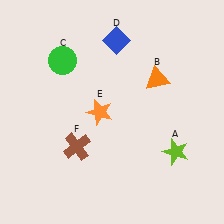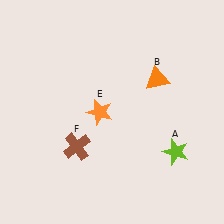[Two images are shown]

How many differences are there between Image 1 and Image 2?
There are 2 differences between the two images.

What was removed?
The green circle (C), the blue diamond (D) were removed in Image 2.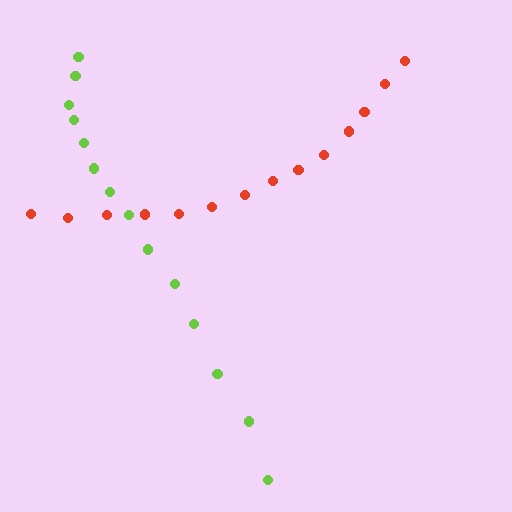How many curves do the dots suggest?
There are 2 distinct paths.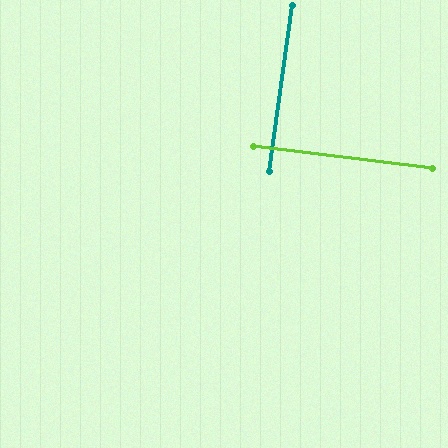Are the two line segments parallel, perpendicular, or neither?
Perpendicular — they meet at approximately 89°.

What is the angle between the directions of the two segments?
Approximately 89 degrees.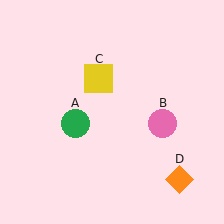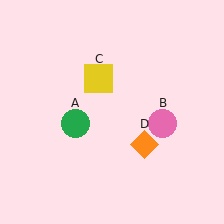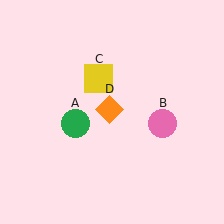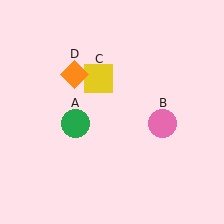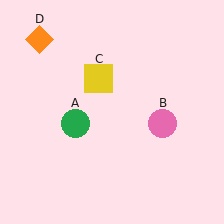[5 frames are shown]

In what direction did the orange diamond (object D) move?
The orange diamond (object D) moved up and to the left.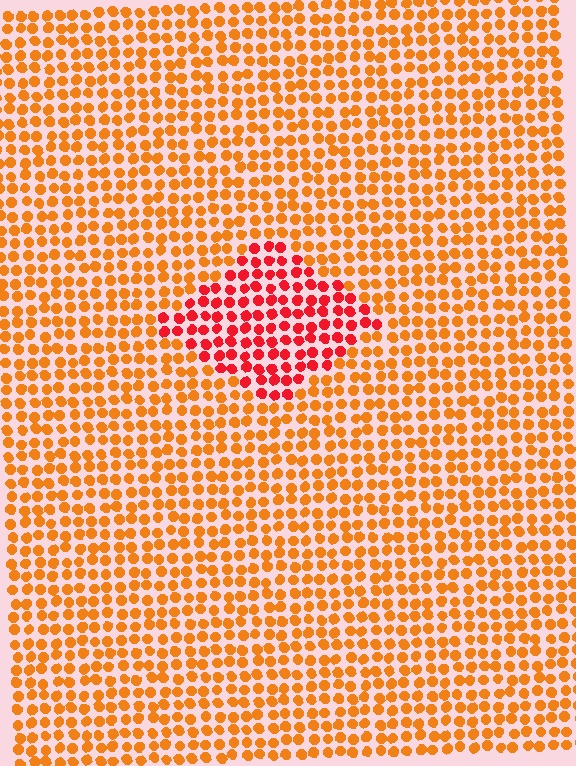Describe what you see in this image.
The image is filled with small orange elements in a uniform arrangement. A diamond-shaped region is visible where the elements are tinted to a slightly different hue, forming a subtle color boundary.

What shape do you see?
I see a diamond.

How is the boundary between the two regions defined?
The boundary is defined purely by a slight shift in hue (about 35 degrees). Spacing, size, and orientation are identical on both sides.